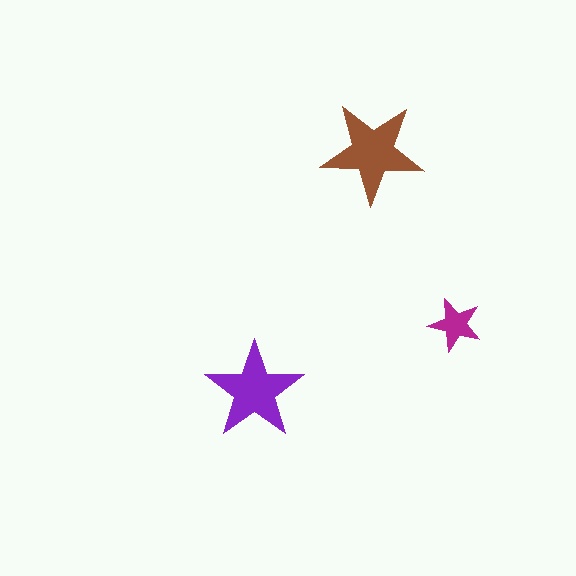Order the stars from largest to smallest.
the brown one, the purple one, the magenta one.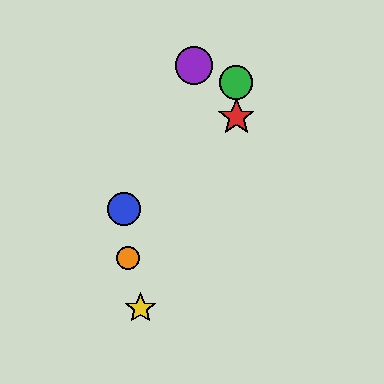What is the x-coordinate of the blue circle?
The blue circle is at x≈124.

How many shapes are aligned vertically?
2 shapes (the red star, the green circle) are aligned vertically.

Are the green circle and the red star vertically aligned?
Yes, both are at x≈236.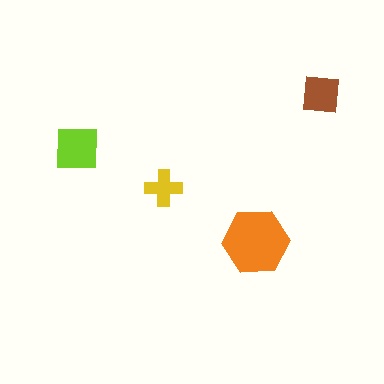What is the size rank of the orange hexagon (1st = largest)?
1st.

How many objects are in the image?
There are 4 objects in the image.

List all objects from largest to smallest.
The orange hexagon, the lime square, the brown square, the yellow cross.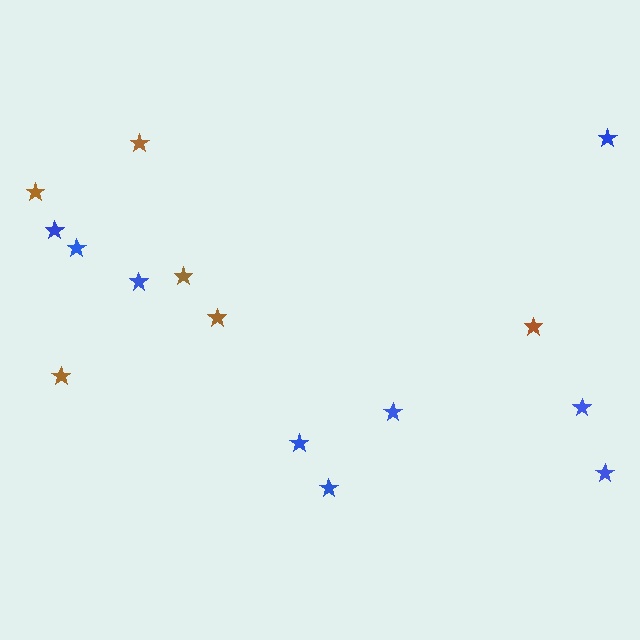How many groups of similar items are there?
There are 2 groups: one group of brown stars (6) and one group of blue stars (9).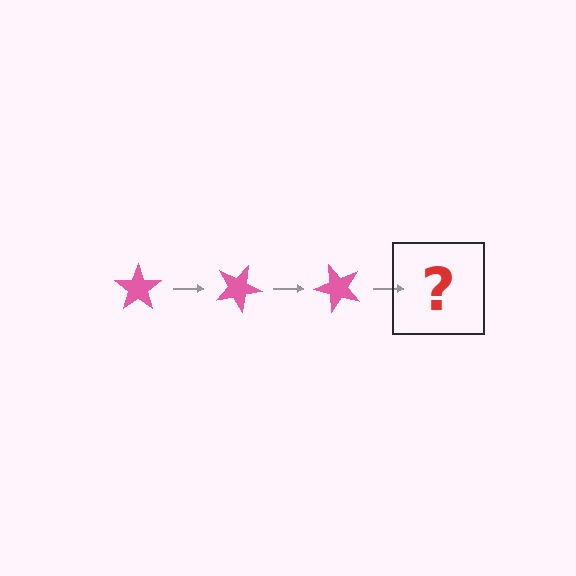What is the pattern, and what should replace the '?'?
The pattern is that the star rotates 25 degrees each step. The '?' should be a pink star rotated 75 degrees.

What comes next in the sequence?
The next element should be a pink star rotated 75 degrees.